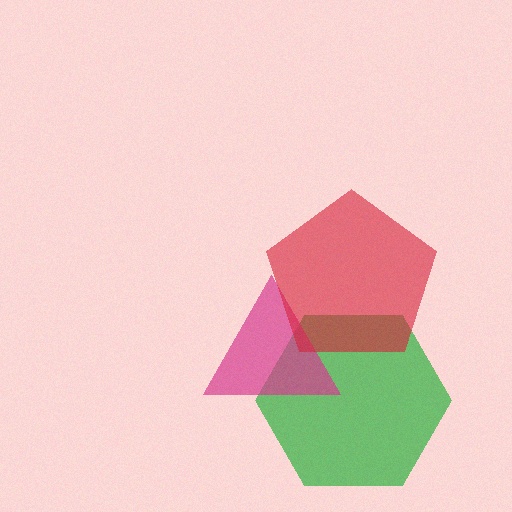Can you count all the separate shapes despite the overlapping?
Yes, there are 3 separate shapes.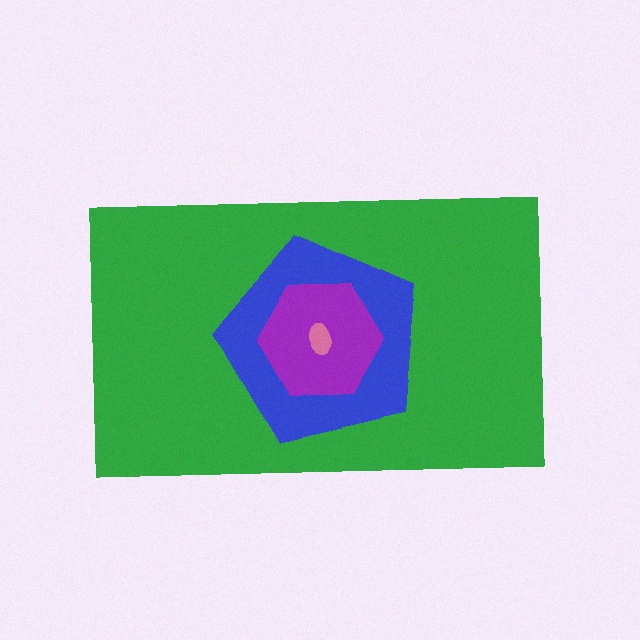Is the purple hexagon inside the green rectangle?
Yes.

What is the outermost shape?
The green rectangle.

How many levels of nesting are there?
4.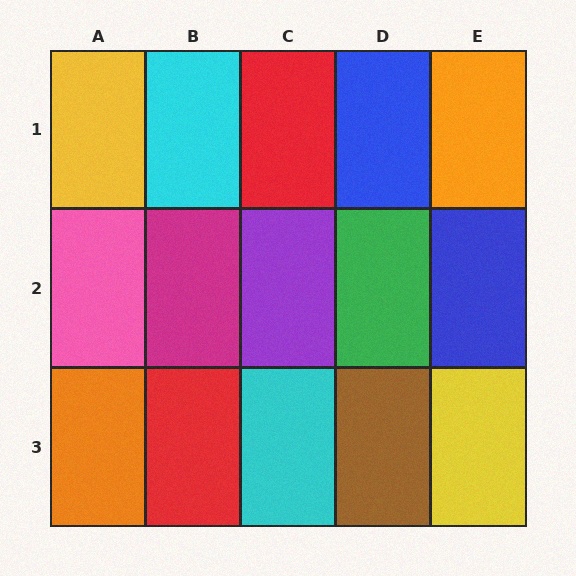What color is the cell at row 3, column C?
Cyan.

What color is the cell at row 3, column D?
Brown.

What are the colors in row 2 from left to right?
Pink, magenta, purple, green, blue.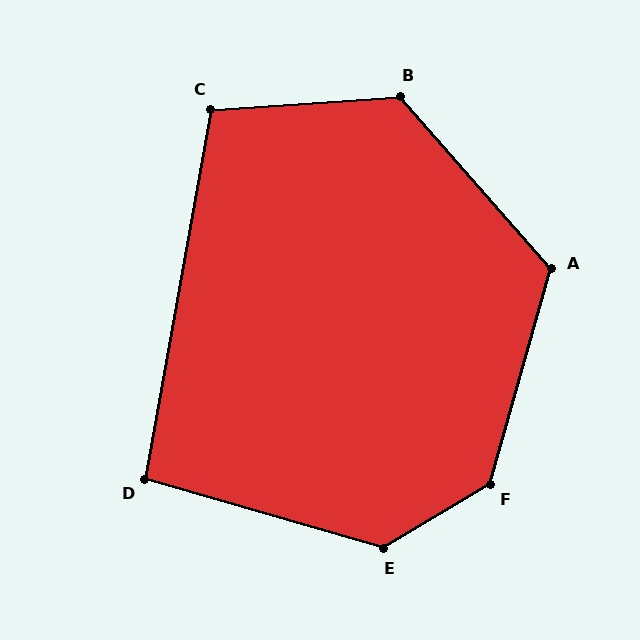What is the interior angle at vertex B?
Approximately 127 degrees (obtuse).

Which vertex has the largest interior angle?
F, at approximately 137 degrees.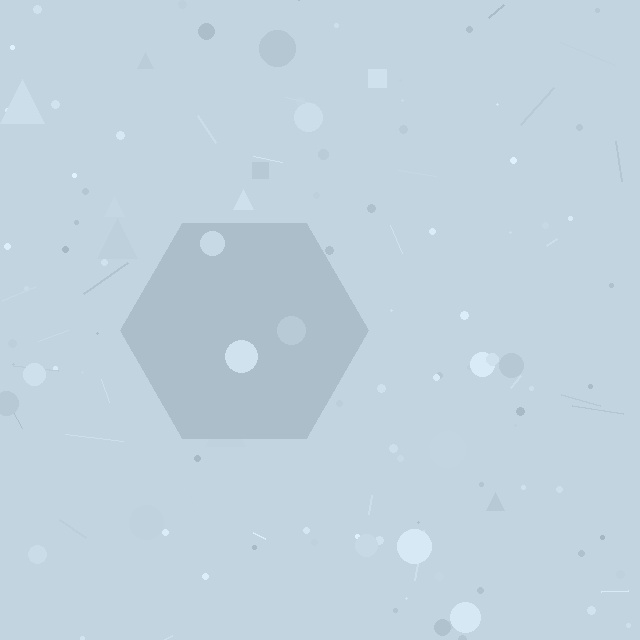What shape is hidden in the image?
A hexagon is hidden in the image.